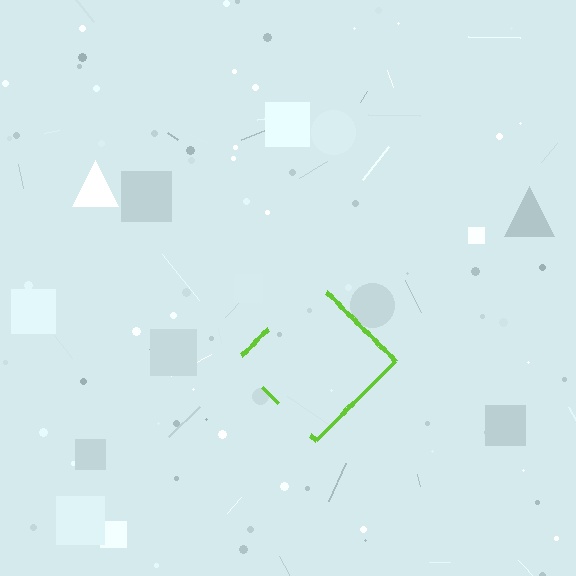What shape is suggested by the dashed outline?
The dashed outline suggests a diamond.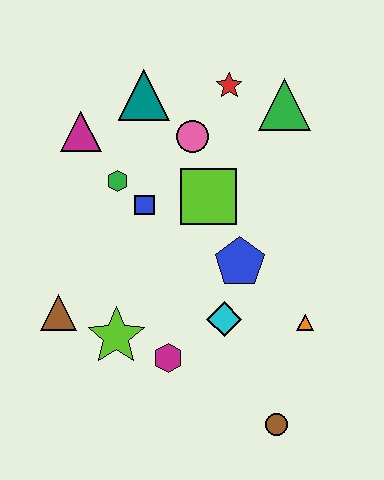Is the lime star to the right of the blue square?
No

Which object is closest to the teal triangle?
The pink circle is closest to the teal triangle.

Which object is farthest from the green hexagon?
The brown circle is farthest from the green hexagon.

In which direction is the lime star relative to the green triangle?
The lime star is below the green triangle.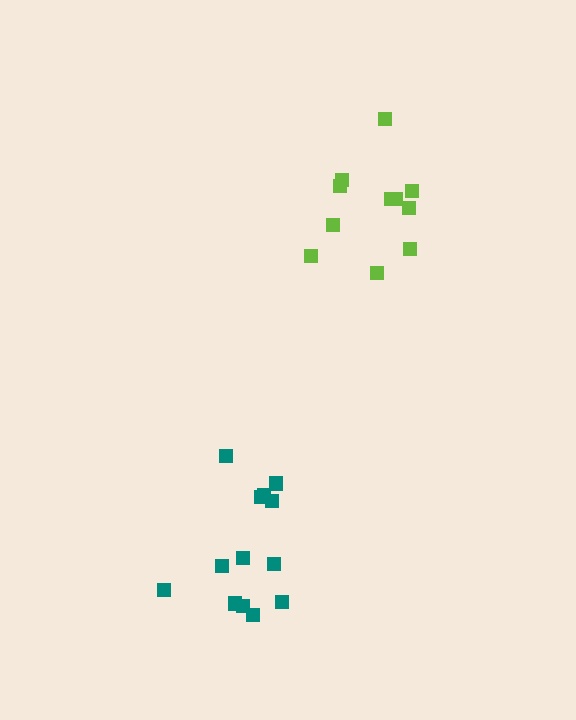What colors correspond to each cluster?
The clusters are colored: lime, teal.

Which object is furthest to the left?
The teal cluster is leftmost.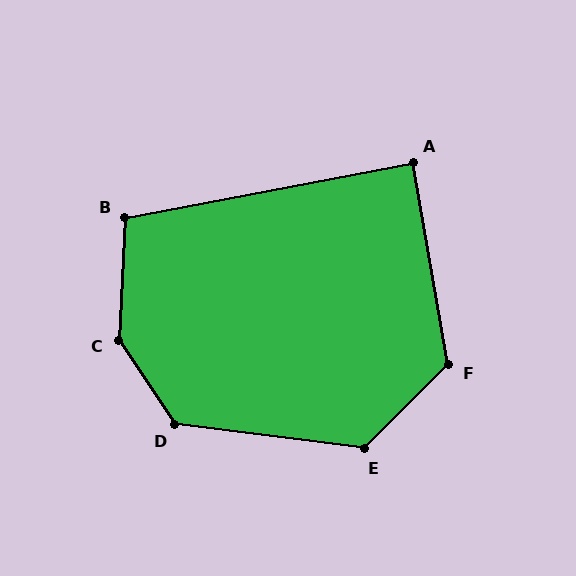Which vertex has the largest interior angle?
C, at approximately 143 degrees.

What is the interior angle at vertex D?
Approximately 131 degrees (obtuse).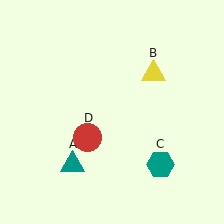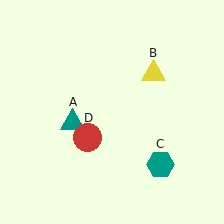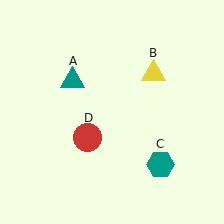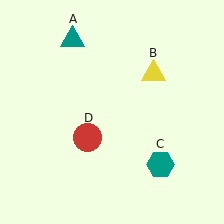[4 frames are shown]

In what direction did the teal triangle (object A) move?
The teal triangle (object A) moved up.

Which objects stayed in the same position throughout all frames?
Yellow triangle (object B) and teal hexagon (object C) and red circle (object D) remained stationary.